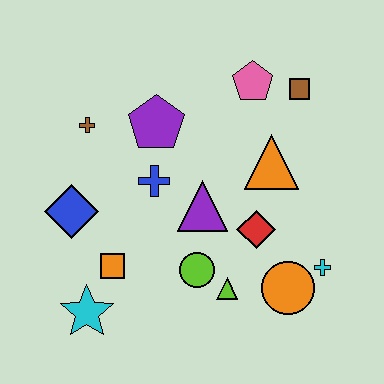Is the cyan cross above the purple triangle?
No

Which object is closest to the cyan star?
The orange square is closest to the cyan star.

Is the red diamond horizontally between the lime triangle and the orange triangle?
Yes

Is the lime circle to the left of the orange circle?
Yes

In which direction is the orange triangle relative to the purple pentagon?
The orange triangle is to the right of the purple pentagon.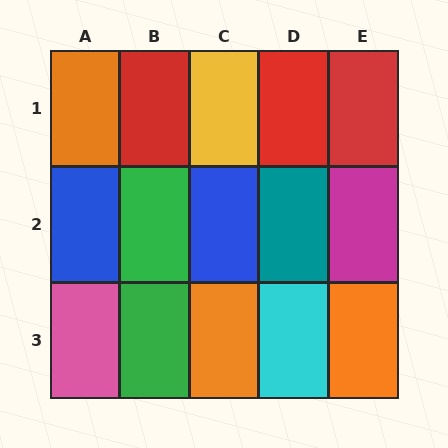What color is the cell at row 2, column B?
Green.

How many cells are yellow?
1 cell is yellow.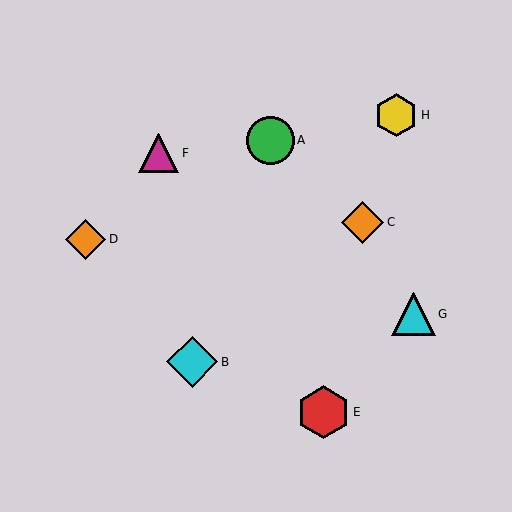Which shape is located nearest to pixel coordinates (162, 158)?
The magenta triangle (labeled F) at (159, 153) is nearest to that location.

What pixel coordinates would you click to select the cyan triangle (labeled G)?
Click at (413, 314) to select the cyan triangle G.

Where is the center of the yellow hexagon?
The center of the yellow hexagon is at (396, 115).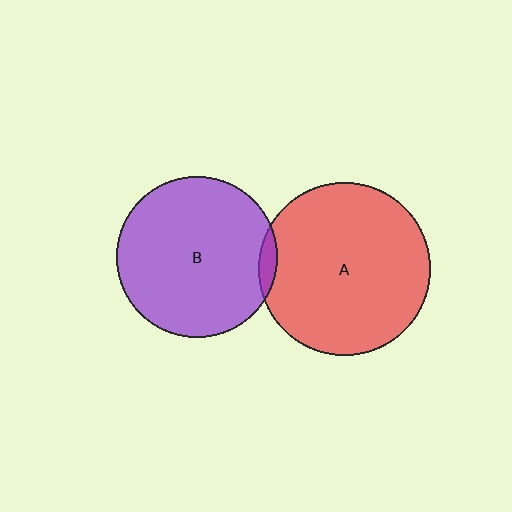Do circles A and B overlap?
Yes.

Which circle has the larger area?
Circle A (red).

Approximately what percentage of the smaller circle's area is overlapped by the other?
Approximately 5%.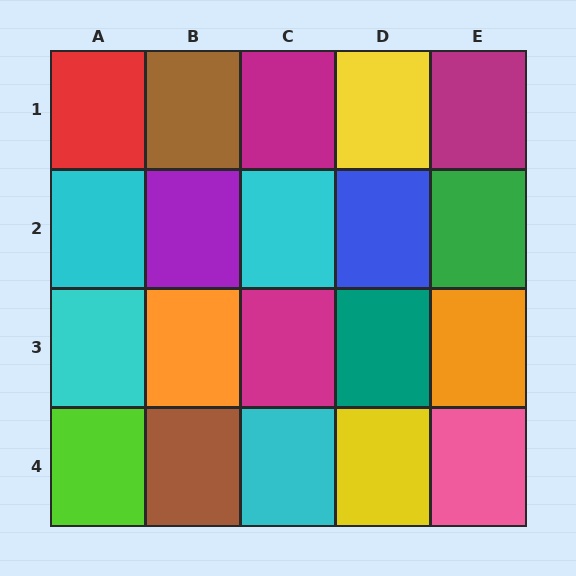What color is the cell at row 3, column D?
Teal.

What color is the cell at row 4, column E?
Pink.